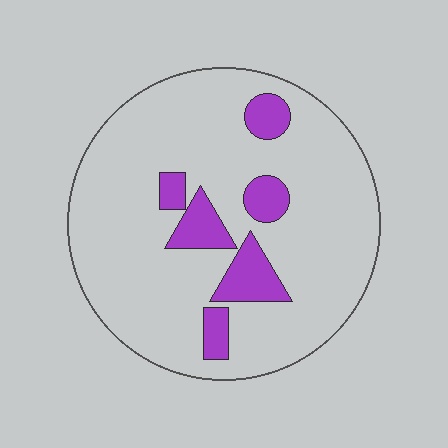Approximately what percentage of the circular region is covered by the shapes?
Approximately 15%.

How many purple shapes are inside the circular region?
6.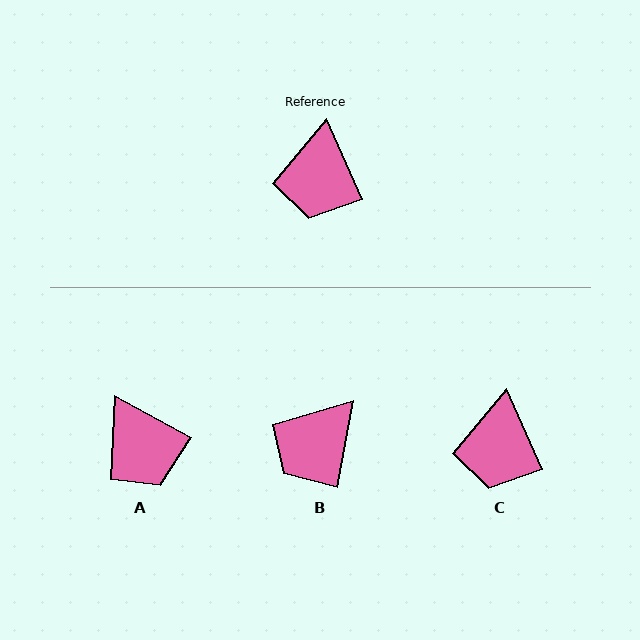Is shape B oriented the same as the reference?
No, it is off by about 34 degrees.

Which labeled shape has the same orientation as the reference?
C.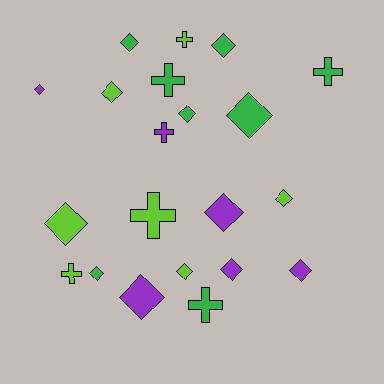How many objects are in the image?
There are 21 objects.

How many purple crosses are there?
There is 1 purple cross.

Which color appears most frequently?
Green, with 8 objects.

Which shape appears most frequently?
Diamond, with 14 objects.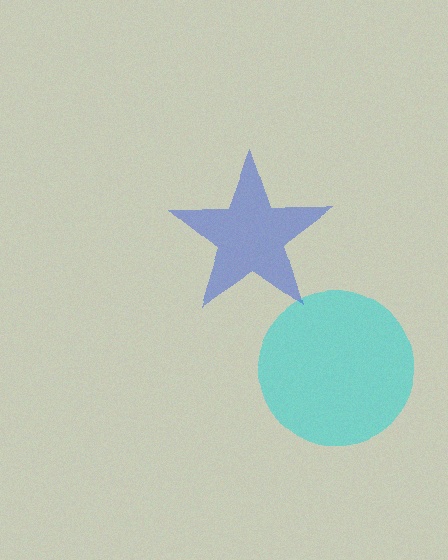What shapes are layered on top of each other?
The layered shapes are: a cyan circle, a blue star.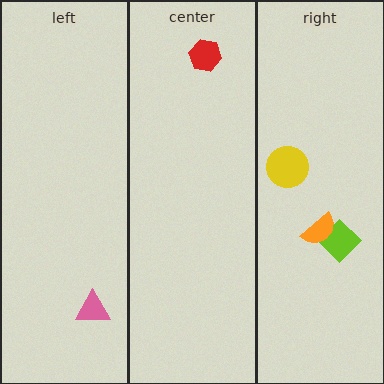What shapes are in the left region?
The pink triangle.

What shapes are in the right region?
The lime diamond, the yellow circle, the orange semicircle.